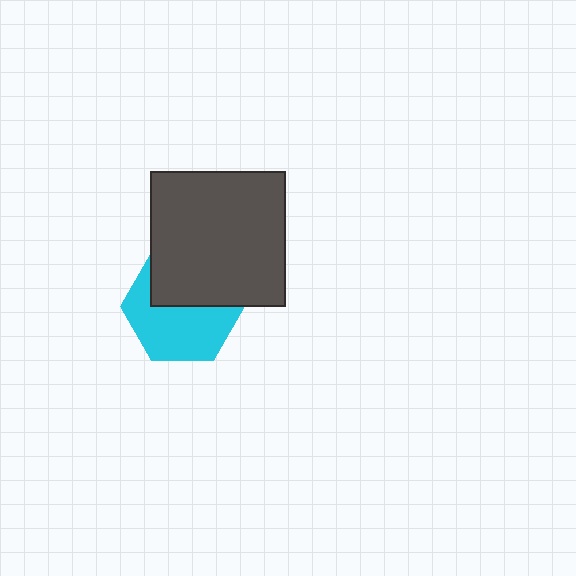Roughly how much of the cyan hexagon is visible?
About half of it is visible (roughly 56%).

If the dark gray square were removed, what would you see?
You would see the complete cyan hexagon.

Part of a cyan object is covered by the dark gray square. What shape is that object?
It is a hexagon.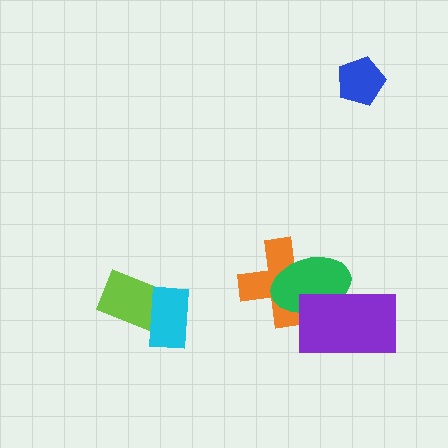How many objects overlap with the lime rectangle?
1 object overlaps with the lime rectangle.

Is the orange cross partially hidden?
Yes, it is partially covered by another shape.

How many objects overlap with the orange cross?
2 objects overlap with the orange cross.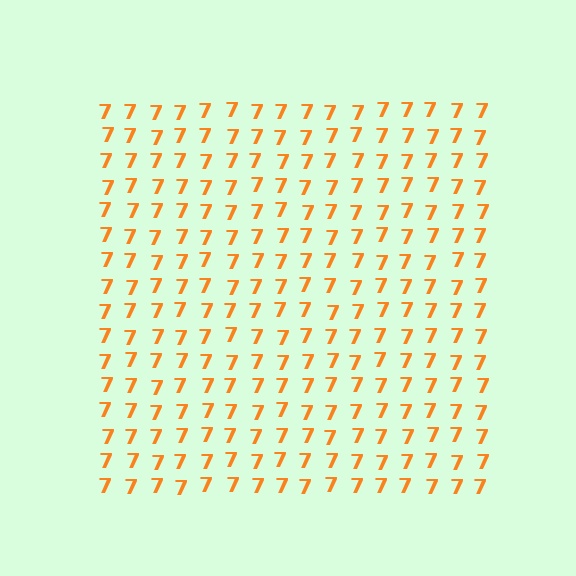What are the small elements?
The small elements are digit 7's.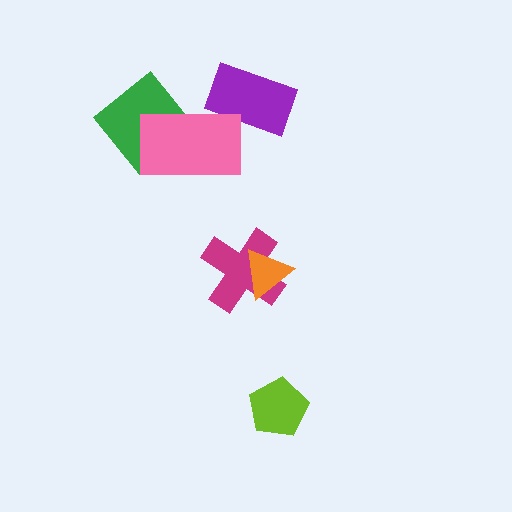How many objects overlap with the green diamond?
1 object overlaps with the green diamond.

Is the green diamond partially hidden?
Yes, it is partially covered by another shape.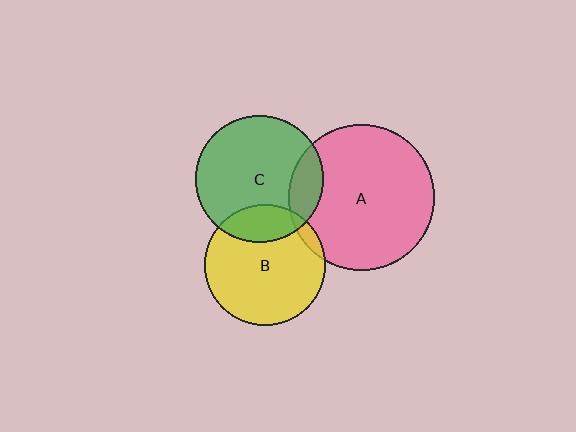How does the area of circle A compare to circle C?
Approximately 1.3 times.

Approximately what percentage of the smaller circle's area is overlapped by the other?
Approximately 20%.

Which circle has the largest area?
Circle A (pink).